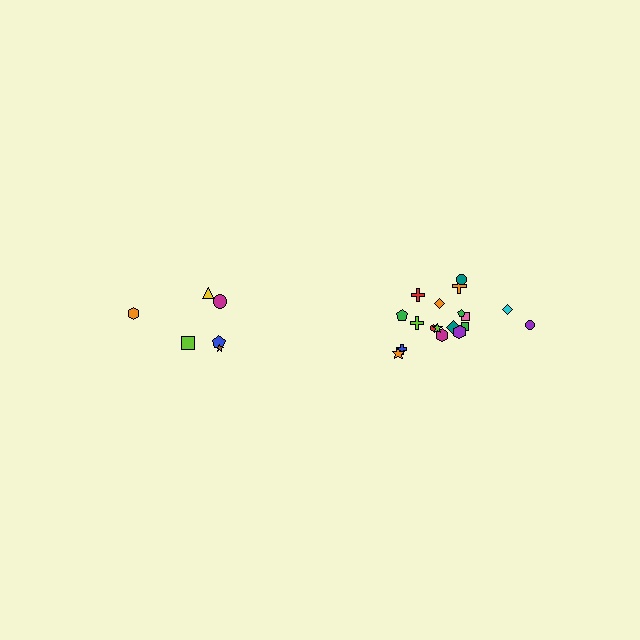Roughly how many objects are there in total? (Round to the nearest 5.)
Roughly 25 objects in total.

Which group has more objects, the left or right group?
The right group.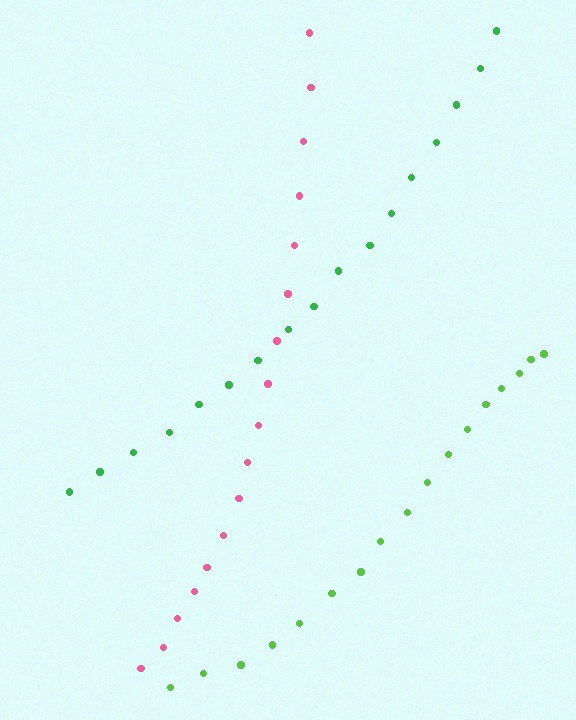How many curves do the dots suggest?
There are 3 distinct paths.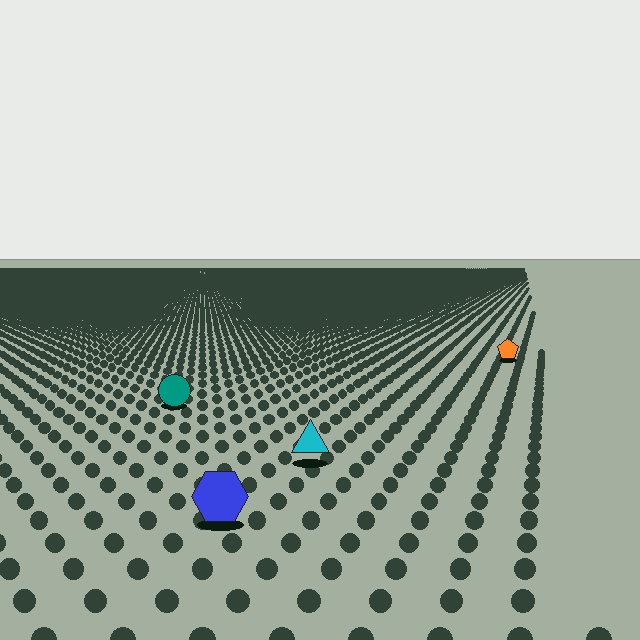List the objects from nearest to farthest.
From nearest to farthest: the blue hexagon, the cyan triangle, the teal circle, the orange pentagon.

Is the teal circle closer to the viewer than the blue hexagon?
No. The blue hexagon is closer — you can tell from the texture gradient: the ground texture is coarser near it.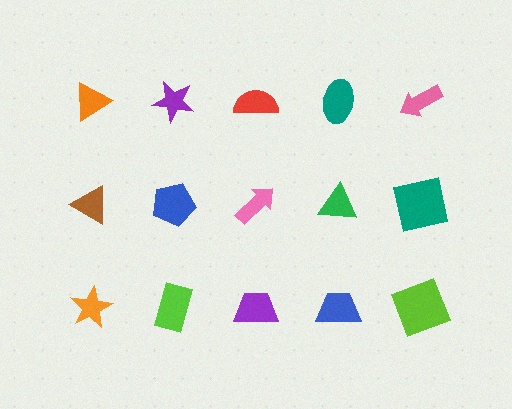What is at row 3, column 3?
A purple trapezoid.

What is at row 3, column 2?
A lime rectangle.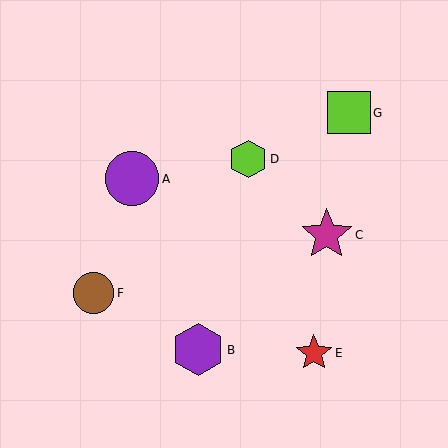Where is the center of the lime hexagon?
The center of the lime hexagon is at (248, 159).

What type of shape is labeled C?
Shape C is a magenta star.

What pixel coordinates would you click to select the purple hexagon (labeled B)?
Click at (198, 350) to select the purple hexagon B.